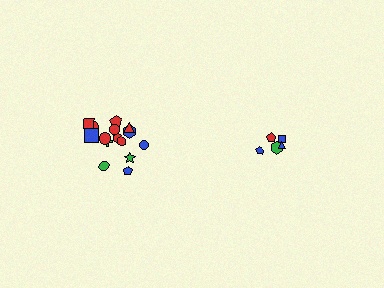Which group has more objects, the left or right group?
The left group.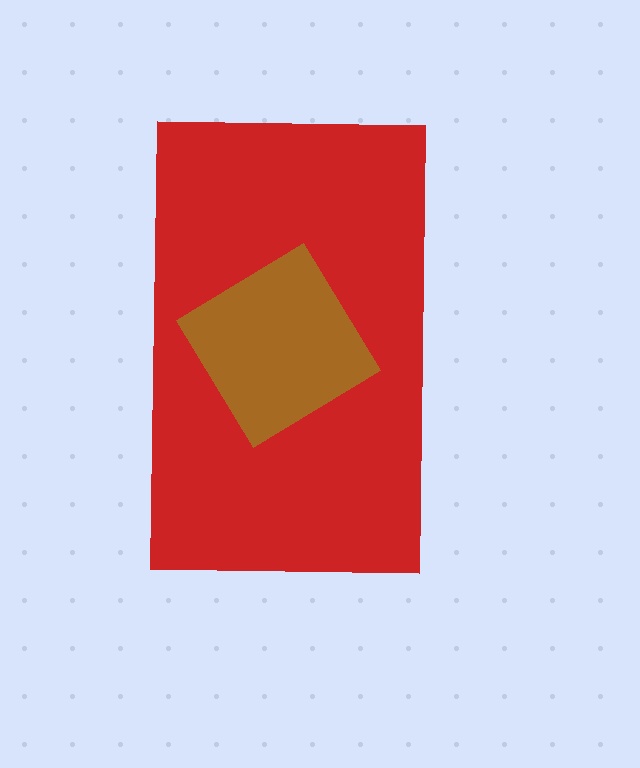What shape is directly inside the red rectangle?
The brown diamond.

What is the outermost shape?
The red rectangle.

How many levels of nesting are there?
2.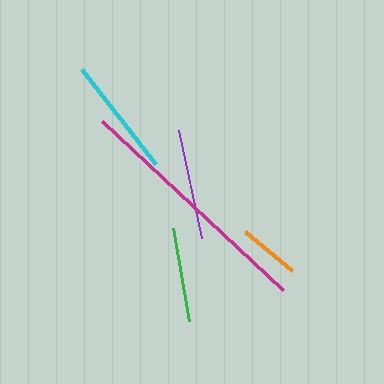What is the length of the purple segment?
The purple segment is approximately 110 pixels long.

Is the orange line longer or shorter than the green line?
The green line is longer than the orange line.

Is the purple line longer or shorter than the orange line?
The purple line is longer than the orange line.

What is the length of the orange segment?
The orange segment is approximately 61 pixels long.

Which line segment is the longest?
The magenta line is the longest at approximately 248 pixels.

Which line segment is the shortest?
The orange line is the shortest at approximately 61 pixels.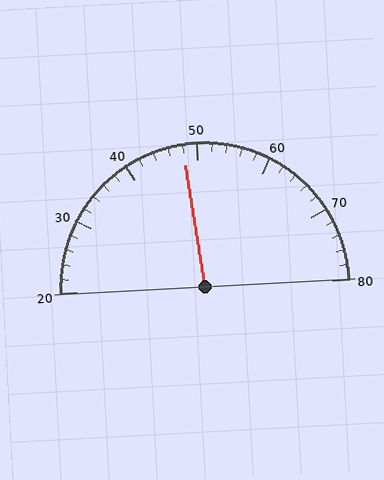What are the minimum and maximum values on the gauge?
The gauge ranges from 20 to 80.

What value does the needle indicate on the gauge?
The needle indicates approximately 48.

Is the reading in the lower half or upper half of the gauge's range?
The reading is in the lower half of the range (20 to 80).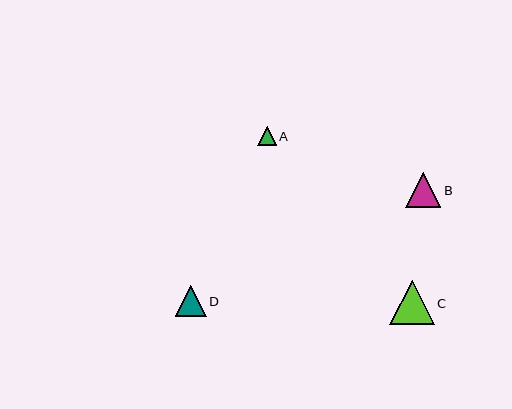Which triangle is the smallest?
Triangle A is the smallest with a size of approximately 19 pixels.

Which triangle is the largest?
Triangle C is the largest with a size of approximately 44 pixels.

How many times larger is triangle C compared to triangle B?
Triangle C is approximately 1.3 times the size of triangle B.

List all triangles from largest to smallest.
From largest to smallest: C, B, D, A.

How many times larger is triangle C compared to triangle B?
Triangle C is approximately 1.3 times the size of triangle B.